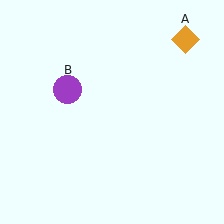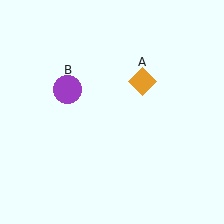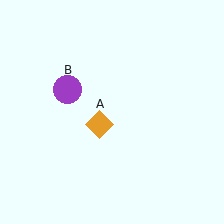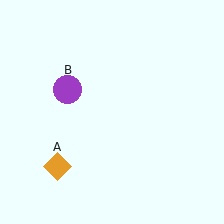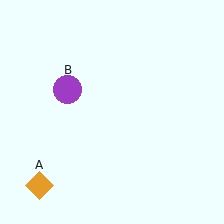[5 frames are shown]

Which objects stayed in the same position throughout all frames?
Purple circle (object B) remained stationary.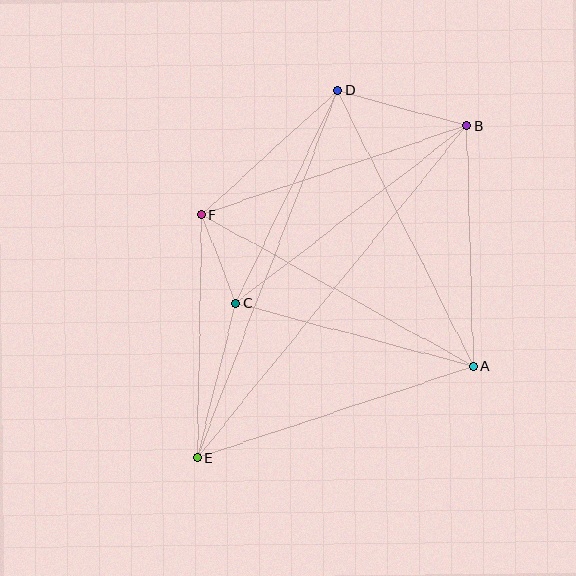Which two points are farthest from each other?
Points B and E are farthest from each other.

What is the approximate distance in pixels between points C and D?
The distance between C and D is approximately 235 pixels.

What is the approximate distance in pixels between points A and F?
The distance between A and F is approximately 311 pixels.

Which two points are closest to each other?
Points C and F are closest to each other.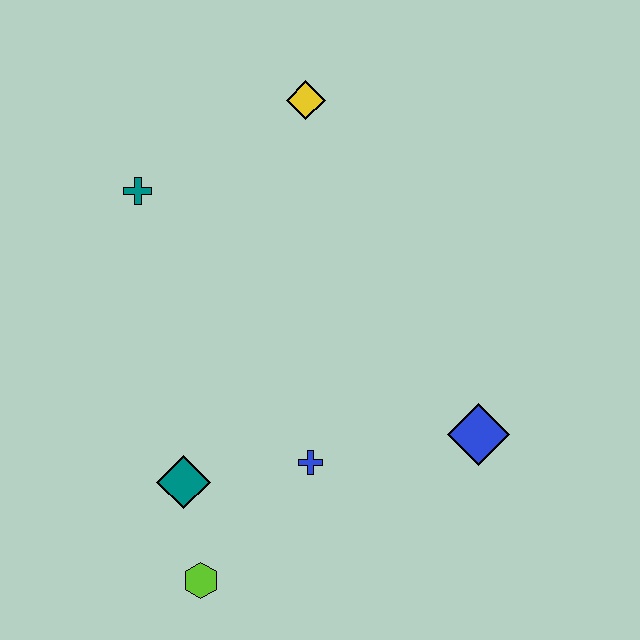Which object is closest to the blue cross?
The teal diamond is closest to the blue cross.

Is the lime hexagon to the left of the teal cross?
No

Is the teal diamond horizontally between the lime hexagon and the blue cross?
No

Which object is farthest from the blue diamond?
The teal cross is farthest from the blue diamond.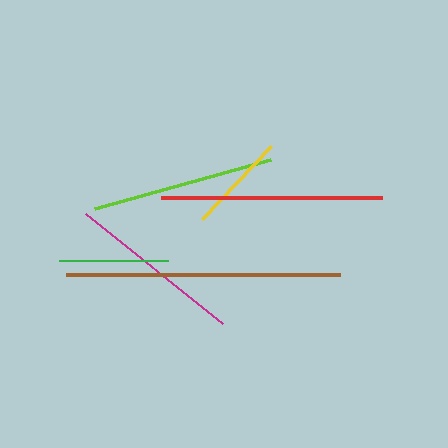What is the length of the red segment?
The red segment is approximately 221 pixels long.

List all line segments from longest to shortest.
From longest to shortest: brown, red, lime, magenta, green, yellow.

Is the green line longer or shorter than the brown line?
The brown line is longer than the green line.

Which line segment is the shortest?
The yellow line is the shortest at approximately 100 pixels.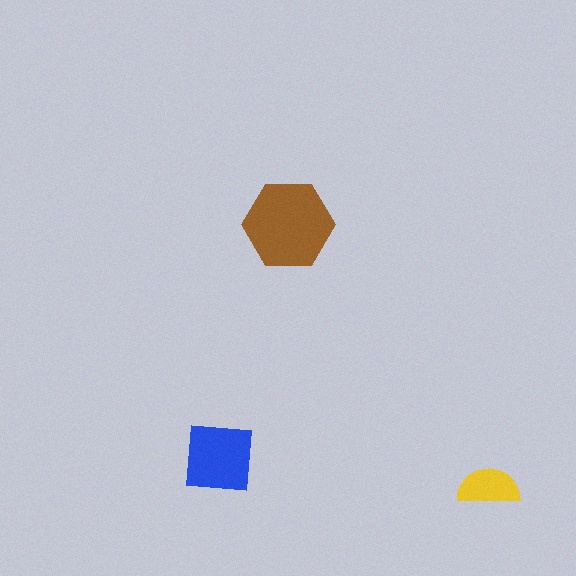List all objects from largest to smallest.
The brown hexagon, the blue square, the yellow semicircle.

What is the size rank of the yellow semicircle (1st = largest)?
3rd.